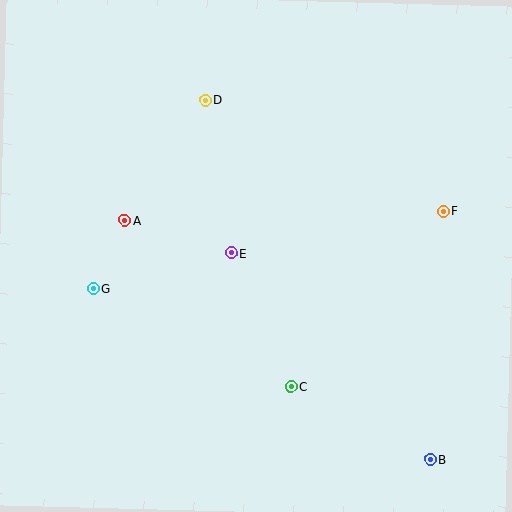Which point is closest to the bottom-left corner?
Point G is closest to the bottom-left corner.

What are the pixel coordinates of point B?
Point B is at (430, 459).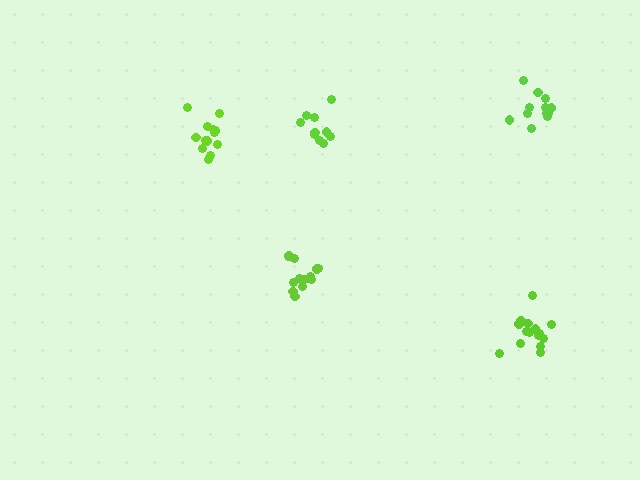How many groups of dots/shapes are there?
There are 5 groups.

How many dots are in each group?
Group 1: 13 dots, Group 2: 14 dots, Group 3: 12 dots, Group 4: 15 dots, Group 5: 10 dots (64 total).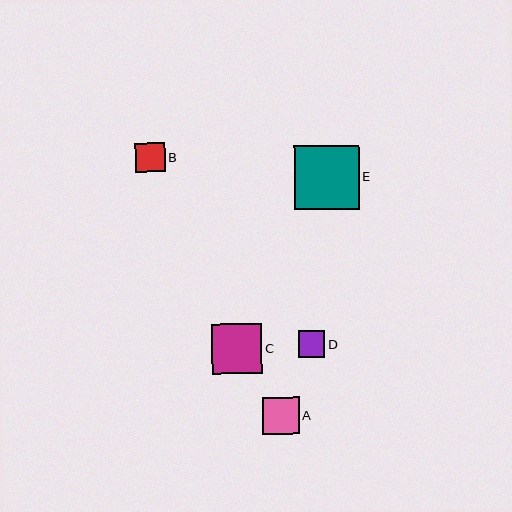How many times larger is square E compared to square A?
Square E is approximately 1.8 times the size of square A.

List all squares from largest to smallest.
From largest to smallest: E, C, A, B, D.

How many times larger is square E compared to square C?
Square E is approximately 1.3 times the size of square C.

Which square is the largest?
Square E is the largest with a size of approximately 64 pixels.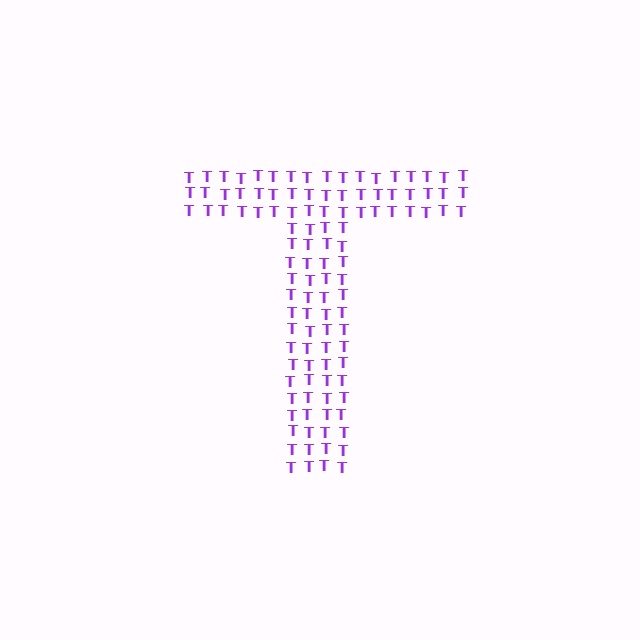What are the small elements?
The small elements are letter T's.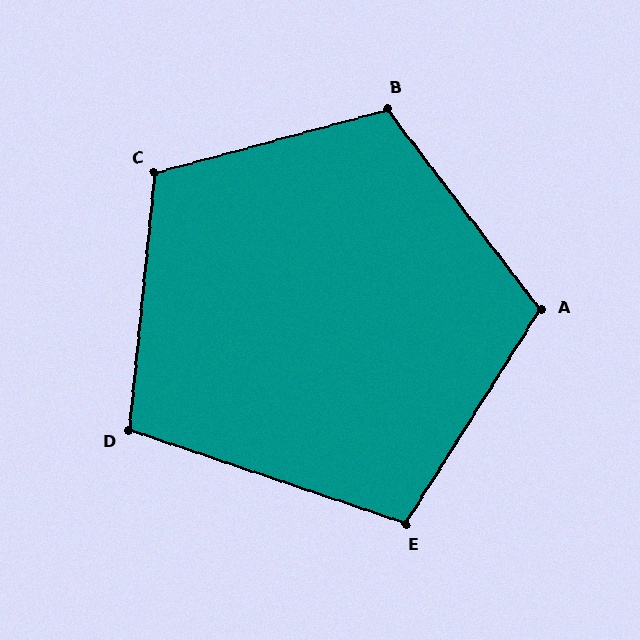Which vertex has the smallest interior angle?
D, at approximately 103 degrees.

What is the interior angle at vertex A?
Approximately 110 degrees (obtuse).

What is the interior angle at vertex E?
Approximately 104 degrees (obtuse).